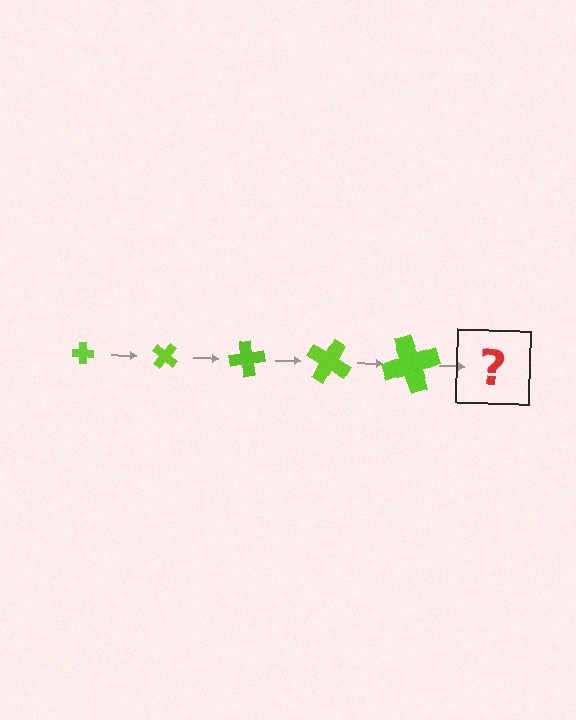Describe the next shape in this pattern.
It should be a cross, larger than the previous one and rotated 200 degrees from the start.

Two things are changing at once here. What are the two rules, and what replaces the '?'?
The two rules are that the cross grows larger each step and it rotates 40 degrees each step. The '?' should be a cross, larger than the previous one and rotated 200 degrees from the start.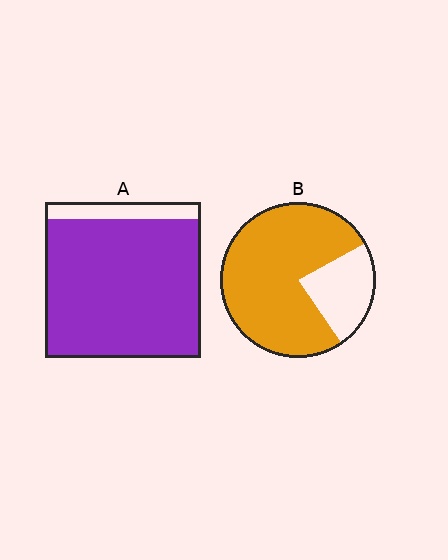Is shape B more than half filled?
Yes.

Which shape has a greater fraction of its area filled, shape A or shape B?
Shape A.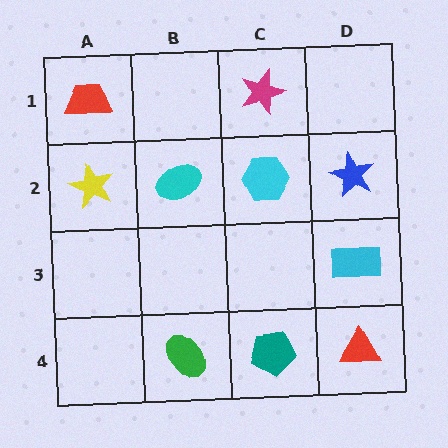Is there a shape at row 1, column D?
No, that cell is empty.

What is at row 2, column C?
A cyan hexagon.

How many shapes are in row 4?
3 shapes.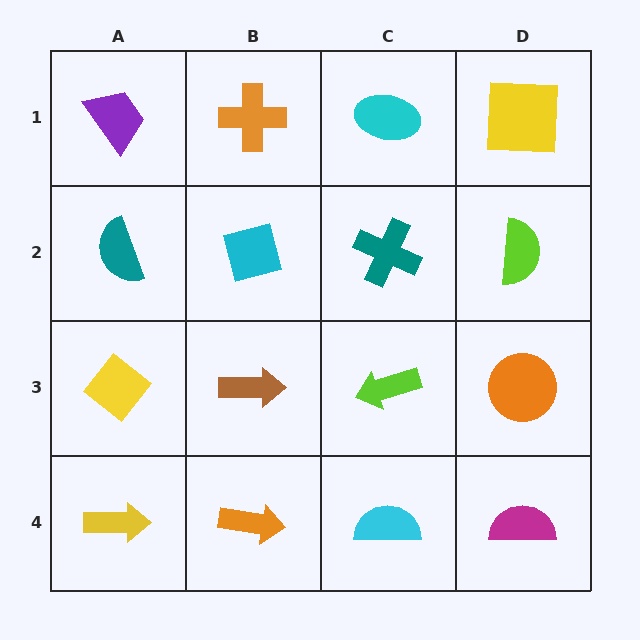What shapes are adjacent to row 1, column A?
A teal semicircle (row 2, column A), an orange cross (row 1, column B).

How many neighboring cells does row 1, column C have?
3.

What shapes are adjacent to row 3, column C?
A teal cross (row 2, column C), a cyan semicircle (row 4, column C), a brown arrow (row 3, column B), an orange circle (row 3, column D).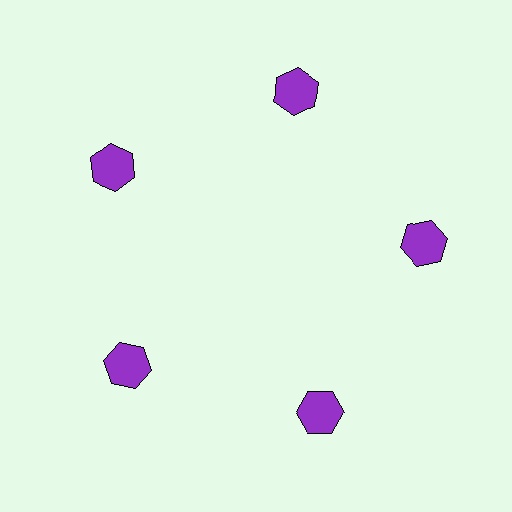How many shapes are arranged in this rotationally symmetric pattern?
There are 5 shapes, arranged in 5 groups of 1.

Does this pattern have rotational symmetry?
Yes, this pattern has 5-fold rotational symmetry. It looks the same after rotating 72 degrees around the center.